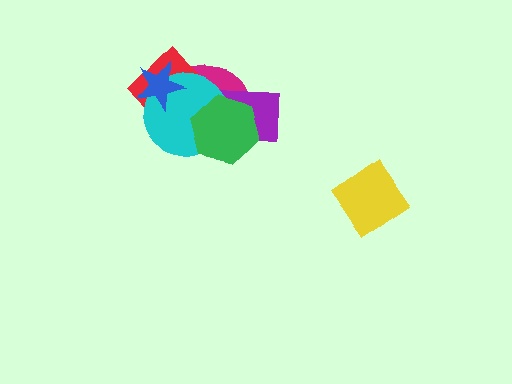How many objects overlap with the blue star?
3 objects overlap with the blue star.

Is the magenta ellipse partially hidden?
Yes, it is partially covered by another shape.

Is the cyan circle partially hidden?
Yes, it is partially covered by another shape.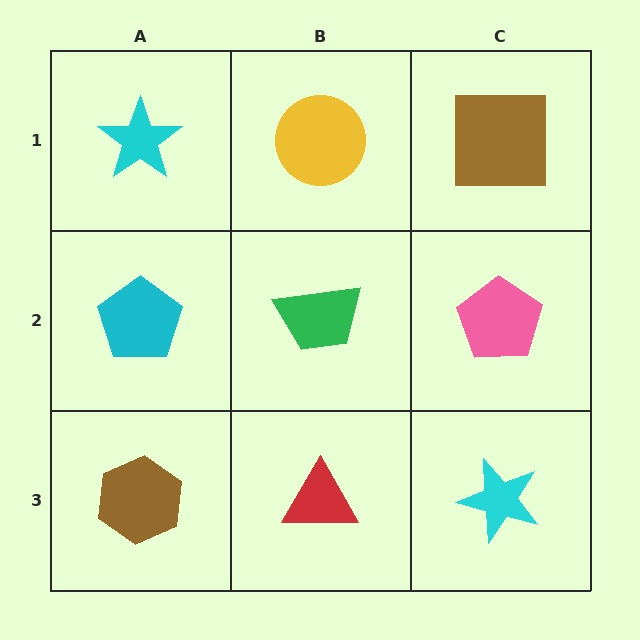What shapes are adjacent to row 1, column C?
A pink pentagon (row 2, column C), a yellow circle (row 1, column B).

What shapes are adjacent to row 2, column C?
A brown square (row 1, column C), a cyan star (row 3, column C), a green trapezoid (row 2, column B).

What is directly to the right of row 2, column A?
A green trapezoid.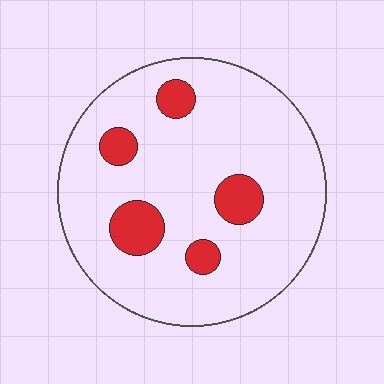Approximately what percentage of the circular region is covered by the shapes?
Approximately 15%.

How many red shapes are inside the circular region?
5.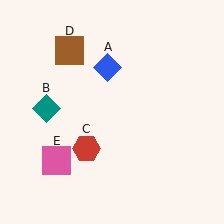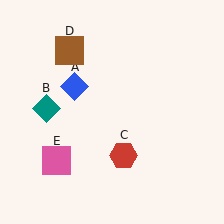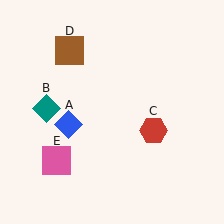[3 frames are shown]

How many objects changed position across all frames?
2 objects changed position: blue diamond (object A), red hexagon (object C).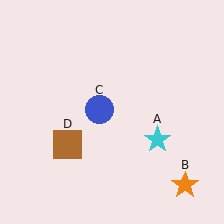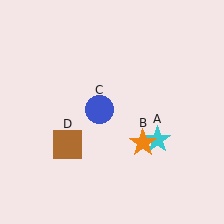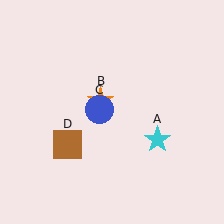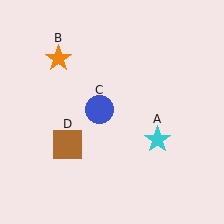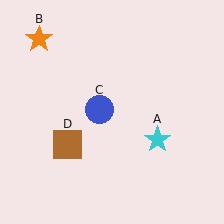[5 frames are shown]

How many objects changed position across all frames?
1 object changed position: orange star (object B).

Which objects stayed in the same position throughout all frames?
Cyan star (object A) and blue circle (object C) and brown square (object D) remained stationary.